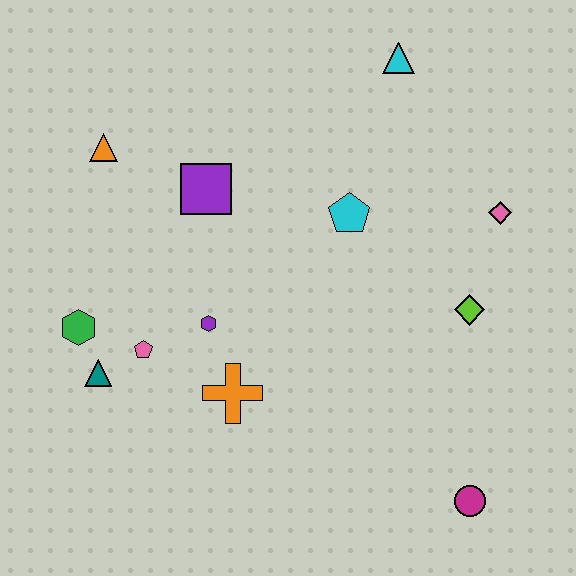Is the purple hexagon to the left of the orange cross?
Yes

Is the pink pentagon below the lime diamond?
Yes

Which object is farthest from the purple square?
The magenta circle is farthest from the purple square.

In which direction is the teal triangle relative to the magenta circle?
The teal triangle is to the left of the magenta circle.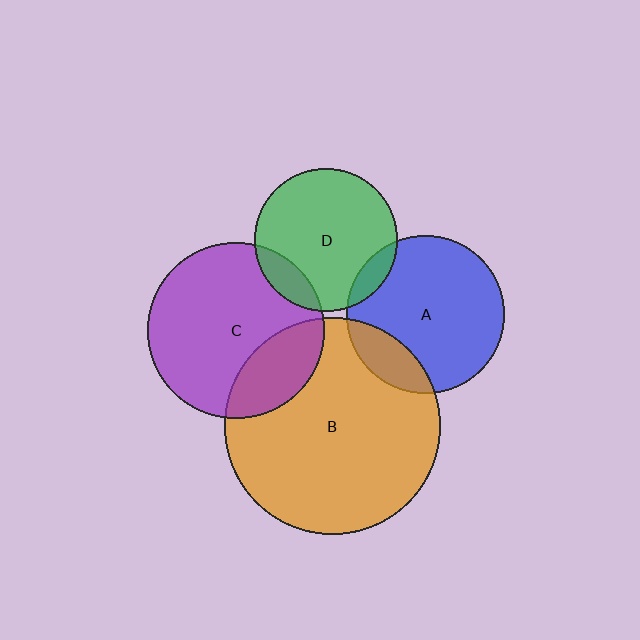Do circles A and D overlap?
Yes.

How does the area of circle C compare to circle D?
Approximately 1.5 times.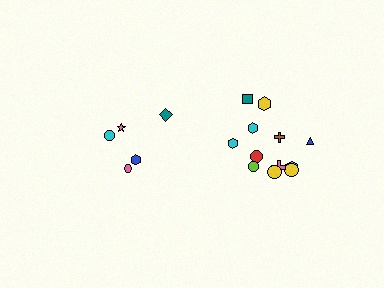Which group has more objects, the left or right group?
The right group.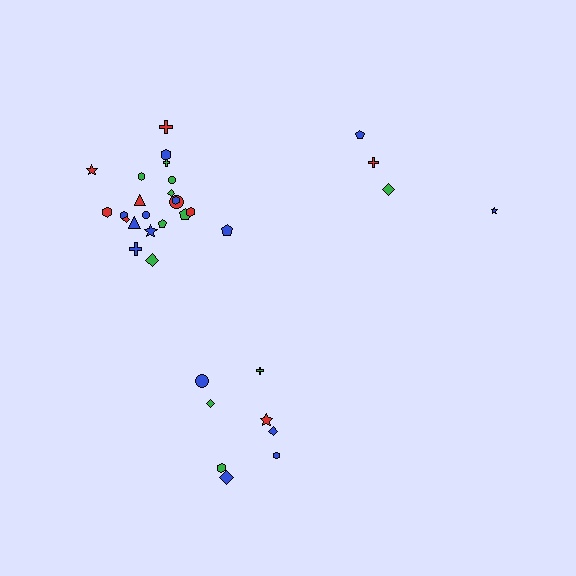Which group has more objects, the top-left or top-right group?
The top-left group.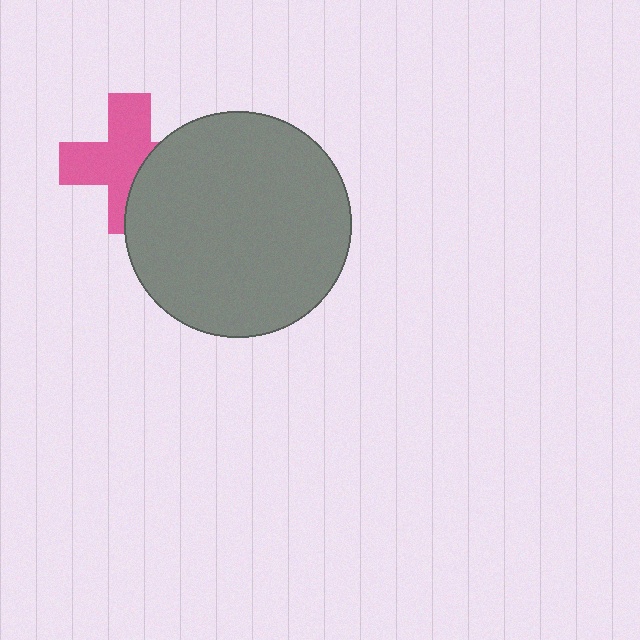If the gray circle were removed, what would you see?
You would see the complete pink cross.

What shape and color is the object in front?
The object in front is a gray circle.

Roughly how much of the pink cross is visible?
About half of it is visible (roughly 64%).